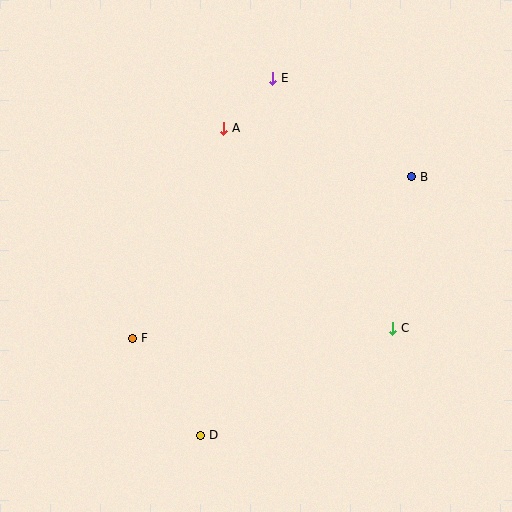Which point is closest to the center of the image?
Point A at (224, 129) is closest to the center.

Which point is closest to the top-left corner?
Point A is closest to the top-left corner.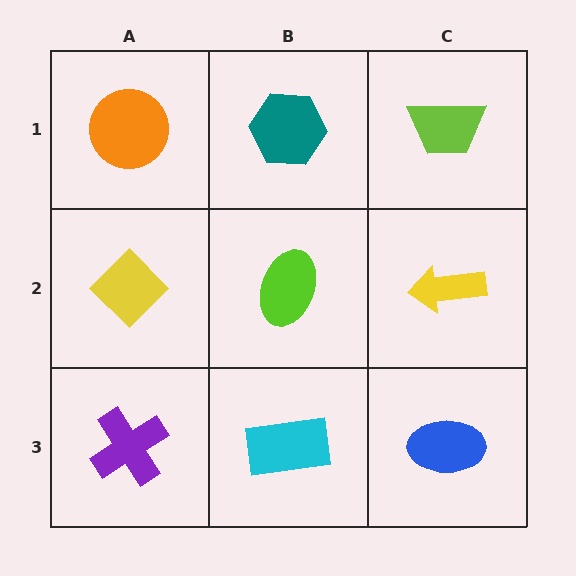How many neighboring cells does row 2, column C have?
3.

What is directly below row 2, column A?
A purple cross.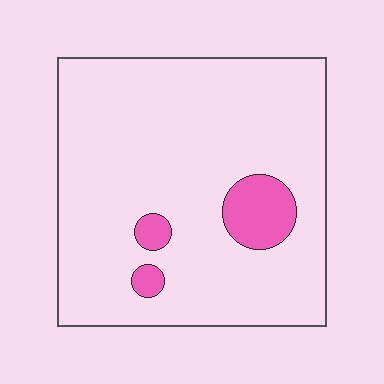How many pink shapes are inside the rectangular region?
3.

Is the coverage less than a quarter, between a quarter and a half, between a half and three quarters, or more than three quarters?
Less than a quarter.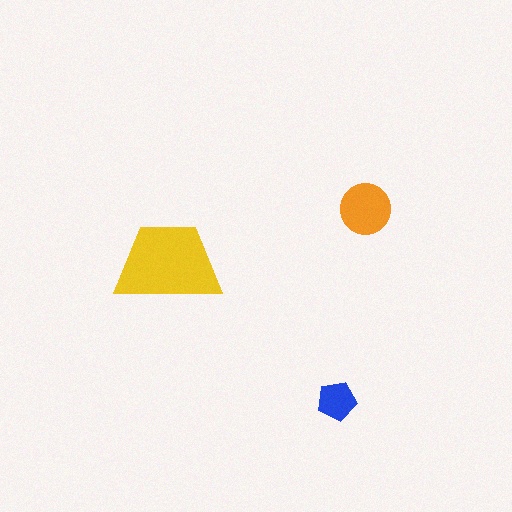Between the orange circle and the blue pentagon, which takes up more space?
The orange circle.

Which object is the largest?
The yellow trapezoid.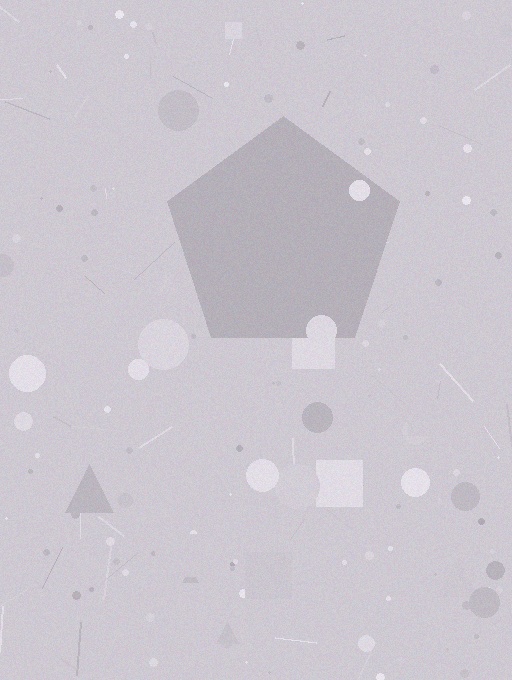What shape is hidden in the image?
A pentagon is hidden in the image.